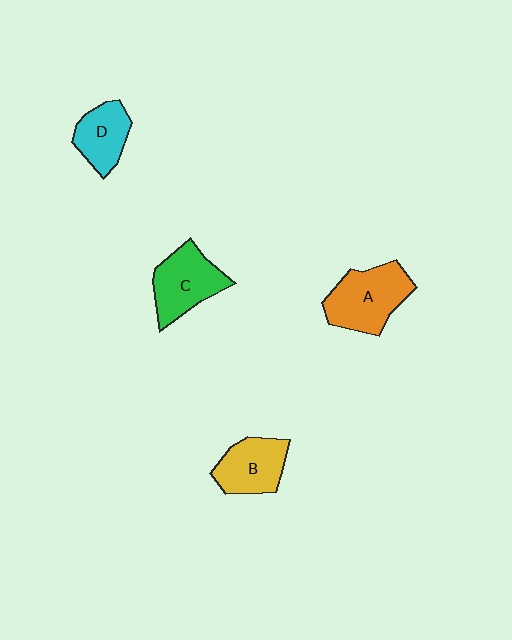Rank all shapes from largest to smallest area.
From largest to smallest: A (orange), C (green), B (yellow), D (cyan).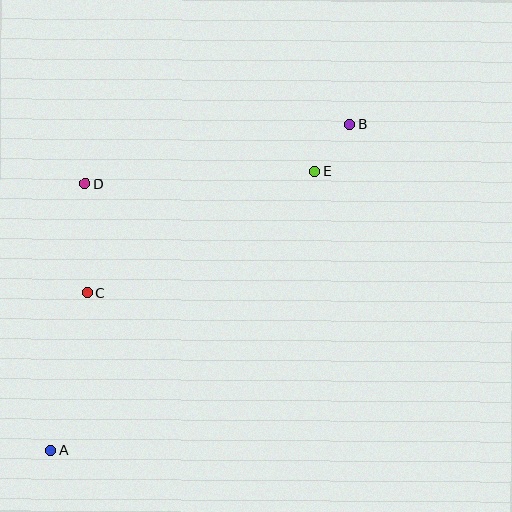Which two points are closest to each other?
Points B and E are closest to each other.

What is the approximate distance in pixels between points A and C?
The distance between A and C is approximately 162 pixels.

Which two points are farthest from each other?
Points A and B are farthest from each other.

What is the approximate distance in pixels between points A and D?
The distance between A and D is approximately 269 pixels.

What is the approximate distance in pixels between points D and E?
The distance between D and E is approximately 229 pixels.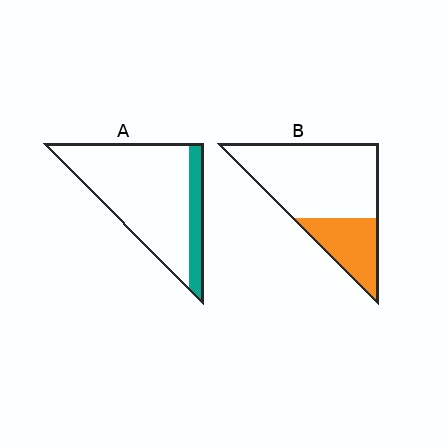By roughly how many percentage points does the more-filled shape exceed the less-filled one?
By roughly 10 percentage points (B over A).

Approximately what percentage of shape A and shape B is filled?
A is approximately 20% and B is approximately 30%.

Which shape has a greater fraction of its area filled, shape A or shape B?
Shape B.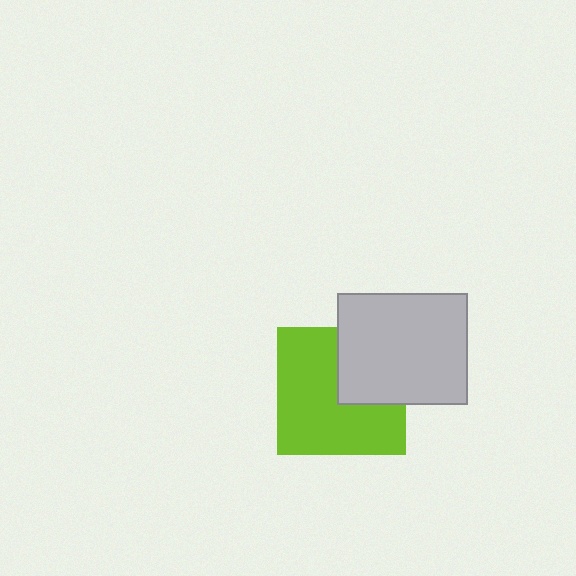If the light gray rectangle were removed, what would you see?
You would see the complete lime square.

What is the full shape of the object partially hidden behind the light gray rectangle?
The partially hidden object is a lime square.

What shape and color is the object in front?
The object in front is a light gray rectangle.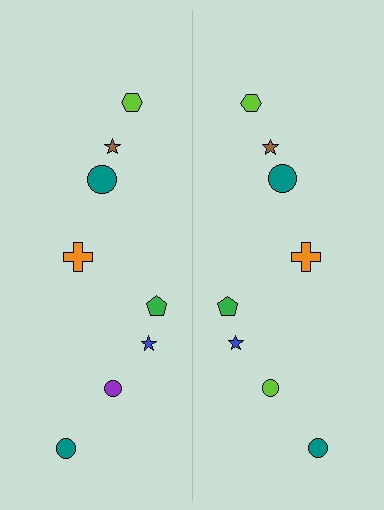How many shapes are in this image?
There are 16 shapes in this image.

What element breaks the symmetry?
The lime circle on the right side breaks the symmetry — its mirror counterpart is purple.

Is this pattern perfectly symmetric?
No, the pattern is not perfectly symmetric. The lime circle on the right side breaks the symmetry — its mirror counterpart is purple.